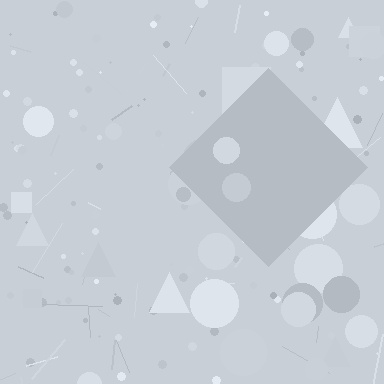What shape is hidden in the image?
A diamond is hidden in the image.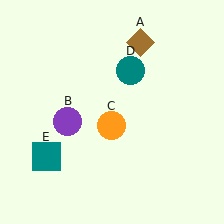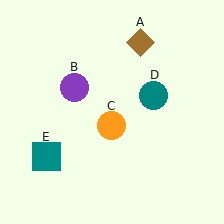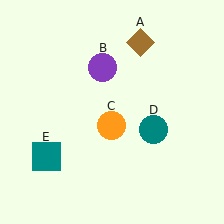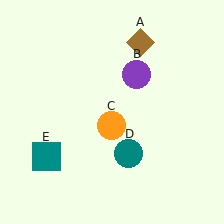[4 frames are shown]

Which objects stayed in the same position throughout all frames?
Brown diamond (object A) and orange circle (object C) and teal square (object E) remained stationary.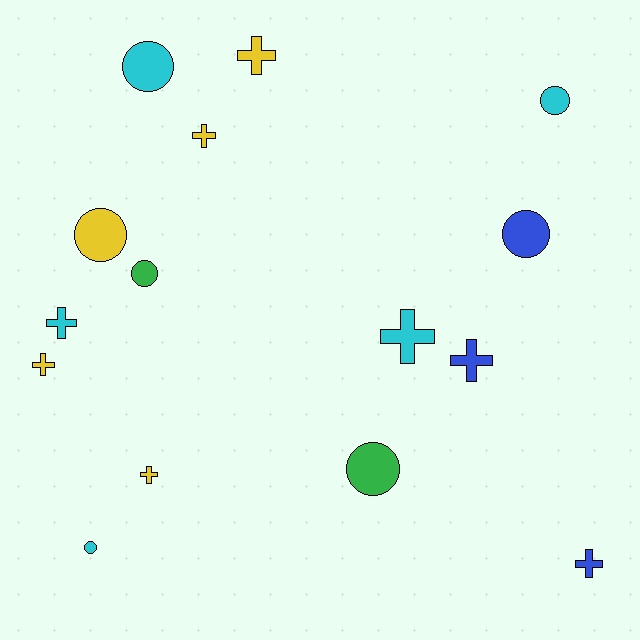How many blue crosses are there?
There are 2 blue crosses.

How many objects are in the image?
There are 15 objects.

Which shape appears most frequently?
Cross, with 8 objects.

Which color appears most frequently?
Yellow, with 5 objects.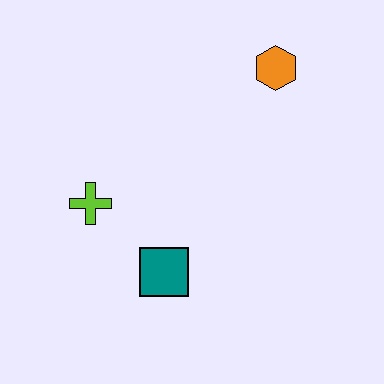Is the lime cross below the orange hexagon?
Yes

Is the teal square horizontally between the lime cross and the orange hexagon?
Yes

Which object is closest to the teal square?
The lime cross is closest to the teal square.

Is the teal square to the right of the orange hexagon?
No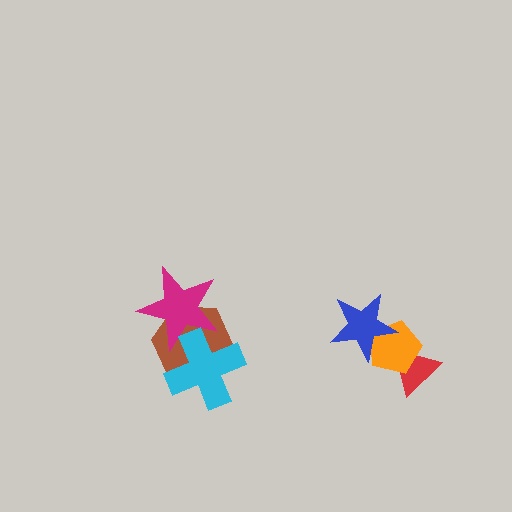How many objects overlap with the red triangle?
1 object overlaps with the red triangle.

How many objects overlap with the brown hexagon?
2 objects overlap with the brown hexagon.